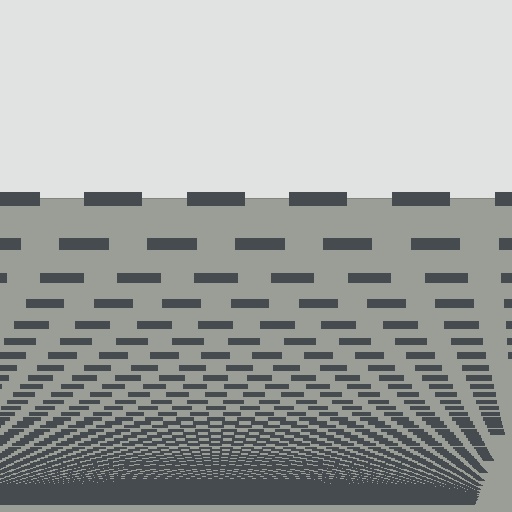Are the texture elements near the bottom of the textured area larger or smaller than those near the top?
Smaller. The gradient is inverted — elements near the bottom are smaller and denser.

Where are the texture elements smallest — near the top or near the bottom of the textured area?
Near the bottom.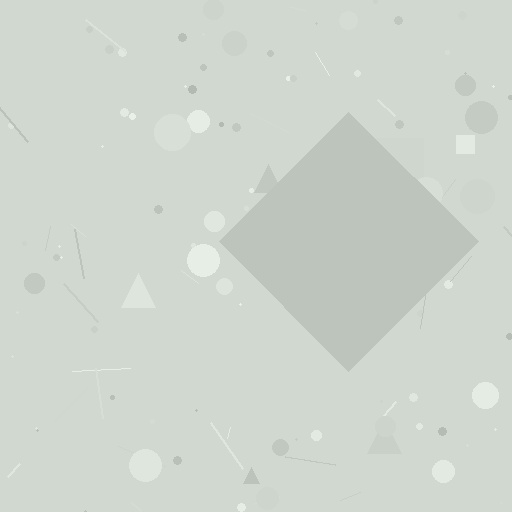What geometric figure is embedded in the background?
A diamond is embedded in the background.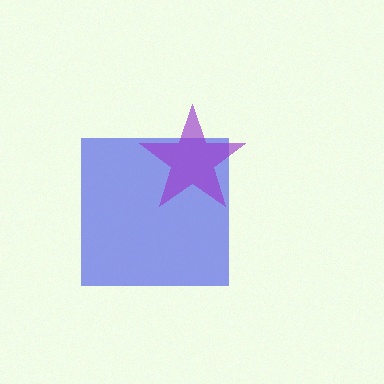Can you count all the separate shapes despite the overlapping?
Yes, there are 2 separate shapes.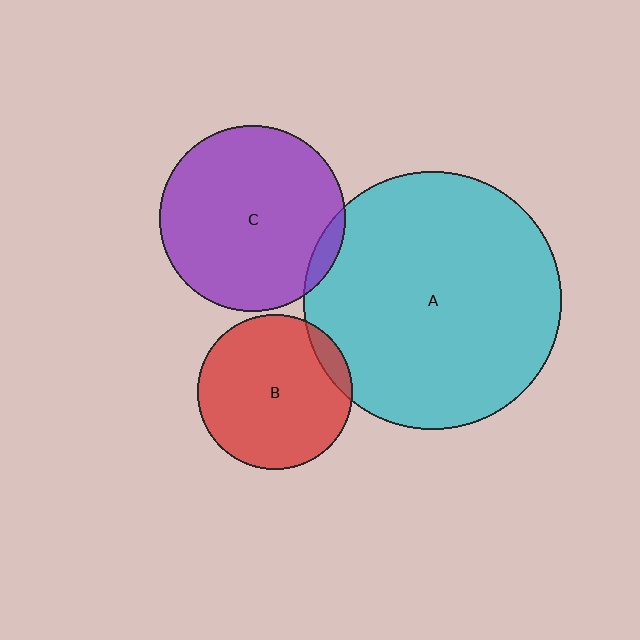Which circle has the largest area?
Circle A (cyan).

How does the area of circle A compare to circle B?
Approximately 2.8 times.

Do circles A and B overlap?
Yes.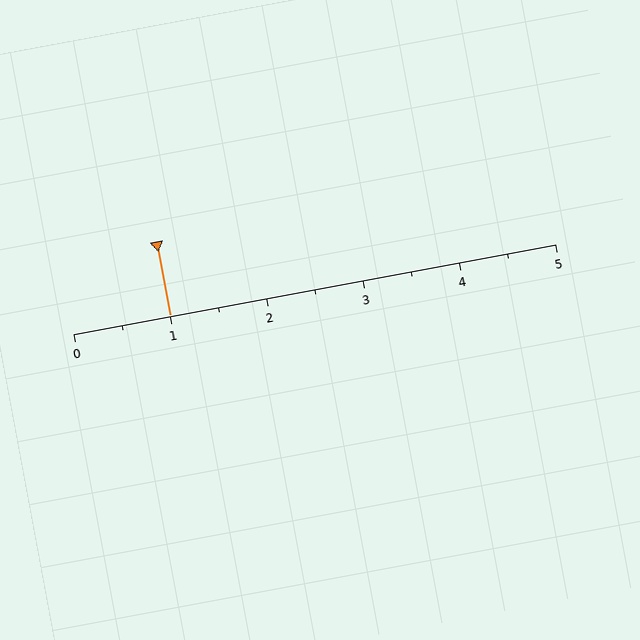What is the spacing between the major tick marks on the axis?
The major ticks are spaced 1 apart.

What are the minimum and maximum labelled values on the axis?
The axis runs from 0 to 5.